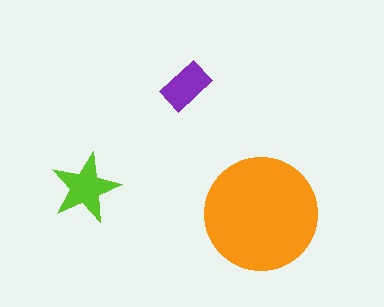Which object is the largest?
The orange circle.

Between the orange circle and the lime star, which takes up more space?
The orange circle.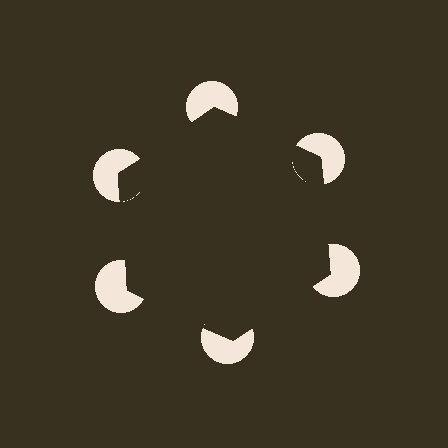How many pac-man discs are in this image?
There are 6 — one at each vertex of the illusory hexagon.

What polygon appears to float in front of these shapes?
An illusory hexagon — its edges are inferred from the aligned wedge cuts in the pac-man discs, not physically drawn.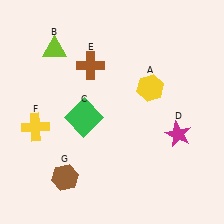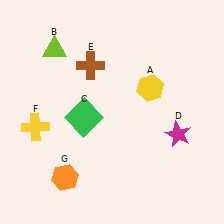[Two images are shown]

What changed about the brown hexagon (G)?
In Image 1, G is brown. In Image 2, it changed to orange.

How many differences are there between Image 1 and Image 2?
There is 1 difference between the two images.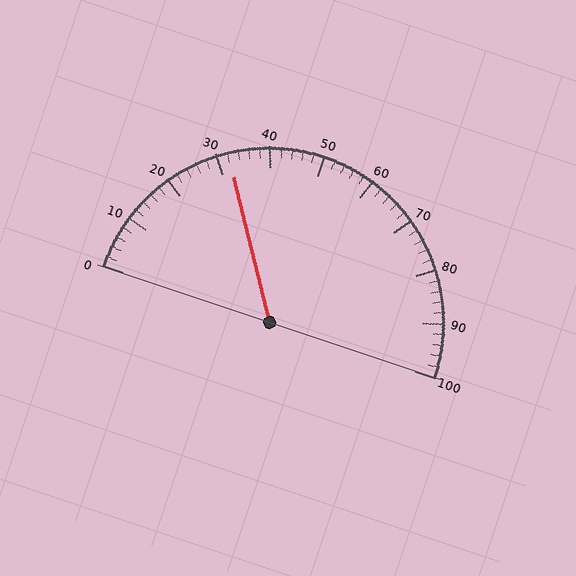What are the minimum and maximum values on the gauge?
The gauge ranges from 0 to 100.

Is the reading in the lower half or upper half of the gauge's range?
The reading is in the lower half of the range (0 to 100).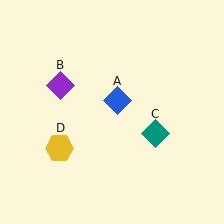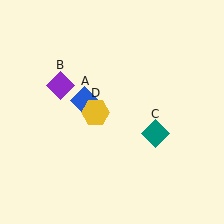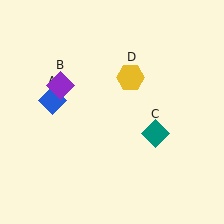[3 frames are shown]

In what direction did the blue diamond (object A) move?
The blue diamond (object A) moved left.